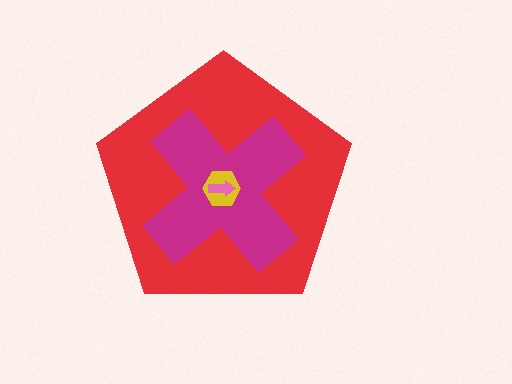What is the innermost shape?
The pink arrow.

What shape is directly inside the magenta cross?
The yellow hexagon.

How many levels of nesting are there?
4.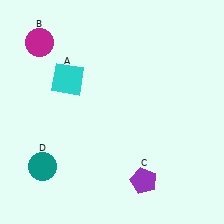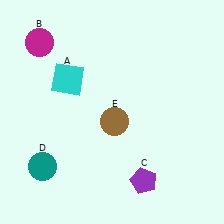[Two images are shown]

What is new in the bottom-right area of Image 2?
A brown circle (E) was added in the bottom-right area of Image 2.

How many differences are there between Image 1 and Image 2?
There is 1 difference between the two images.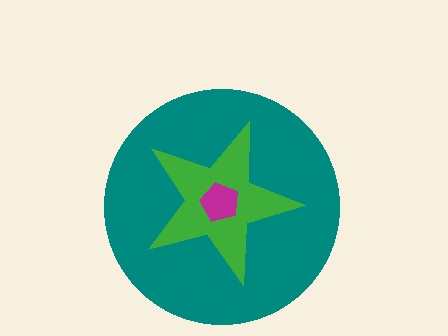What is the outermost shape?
The teal circle.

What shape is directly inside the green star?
The magenta pentagon.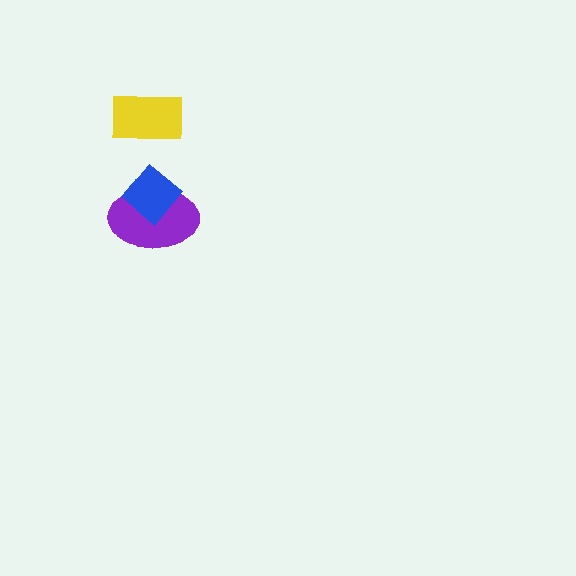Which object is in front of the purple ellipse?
The blue diamond is in front of the purple ellipse.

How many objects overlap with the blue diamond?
1 object overlaps with the blue diamond.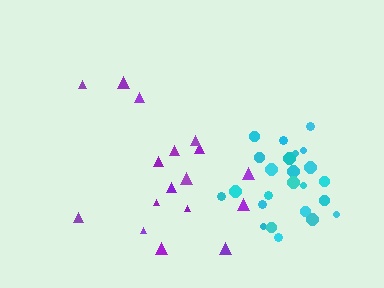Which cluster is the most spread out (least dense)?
Purple.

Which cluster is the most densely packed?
Cyan.